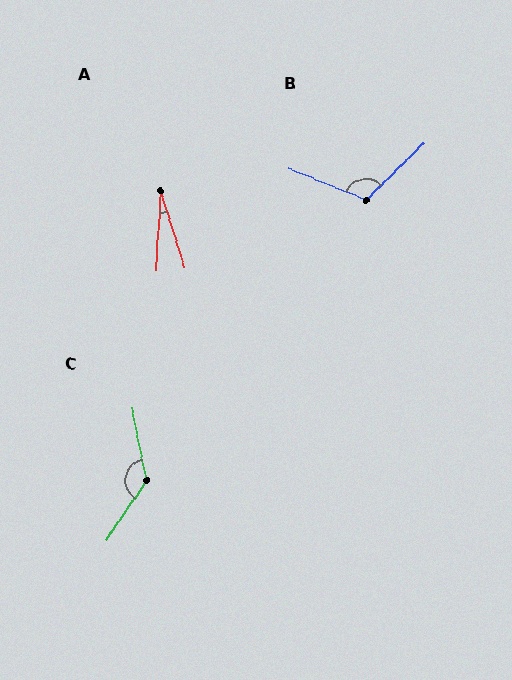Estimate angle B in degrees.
Approximately 114 degrees.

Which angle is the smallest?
A, at approximately 20 degrees.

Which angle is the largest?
C, at approximately 135 degrees.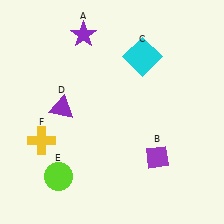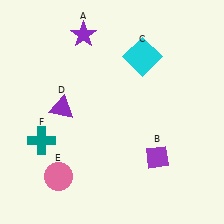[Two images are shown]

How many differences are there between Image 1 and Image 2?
There are 2 differences between the two images.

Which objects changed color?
E changed from lime to pink. F changed from yellow to teal.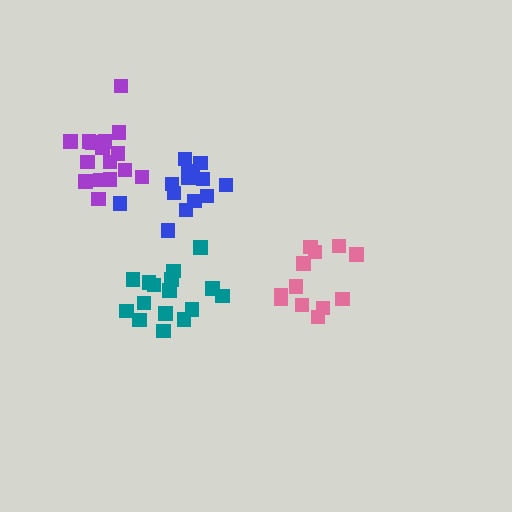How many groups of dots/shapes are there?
There are 4 groups.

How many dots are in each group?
Group 1: 14 dots, Group 2: 16 dots, Group 3: 12 dots, Group 4: 16 dots (58 total).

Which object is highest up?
The purple cluster is topmost.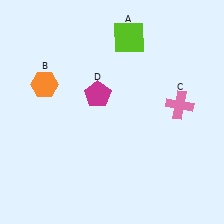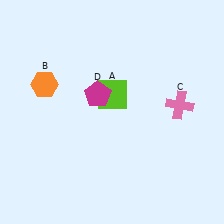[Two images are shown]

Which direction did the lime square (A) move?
The lime square (A) moved down.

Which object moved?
The lime square (A) moved down.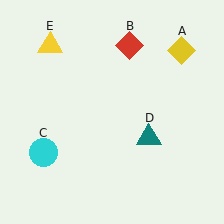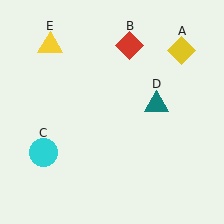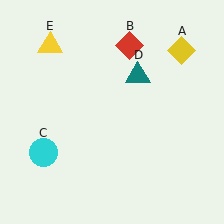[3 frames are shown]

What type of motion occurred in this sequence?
The teal triangle (object D) rotated counterclockwise around the center of the scene.